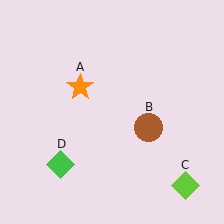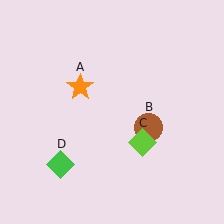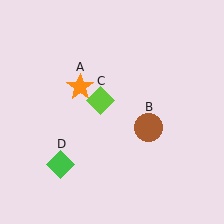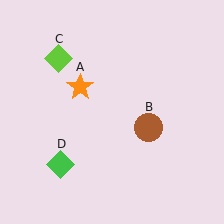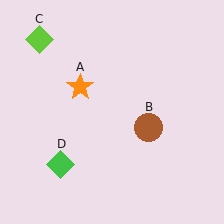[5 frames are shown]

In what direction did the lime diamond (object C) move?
The lime diamond (object C) moved up and to the left.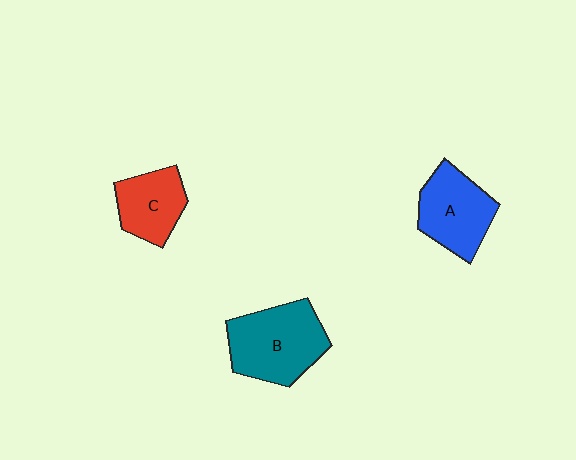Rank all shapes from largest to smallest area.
From largest to smallest: B (teal), A (blue), C (red).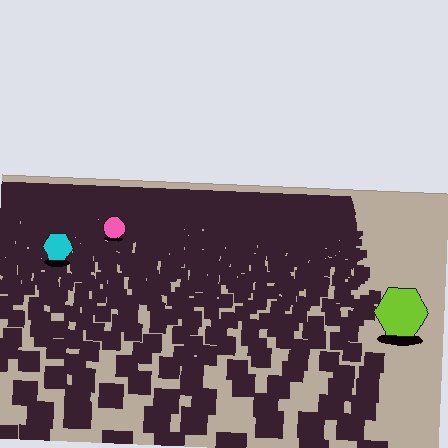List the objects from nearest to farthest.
From nearest to farthest: the lime hexagon, the cyan hexagon, the pink circle.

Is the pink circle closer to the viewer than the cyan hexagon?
No. The cyan hexagon is closer — you can tell from the texture gradient: the ground texture is coarser near it.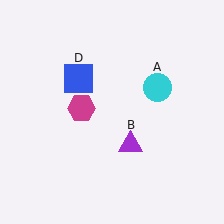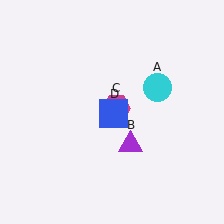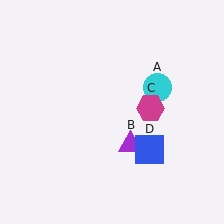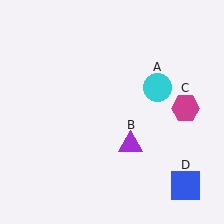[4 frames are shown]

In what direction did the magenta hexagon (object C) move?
The magenta hexagon (object C) moved right.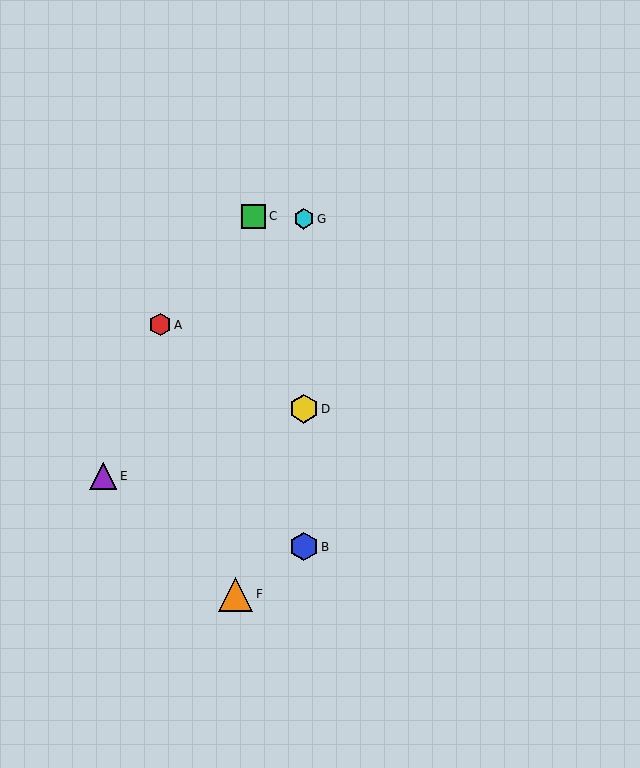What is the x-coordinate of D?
Object D is at x≈304.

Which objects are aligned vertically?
Objects B, D, G are aligned vertically.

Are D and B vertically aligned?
Yes, both are at x≈304.